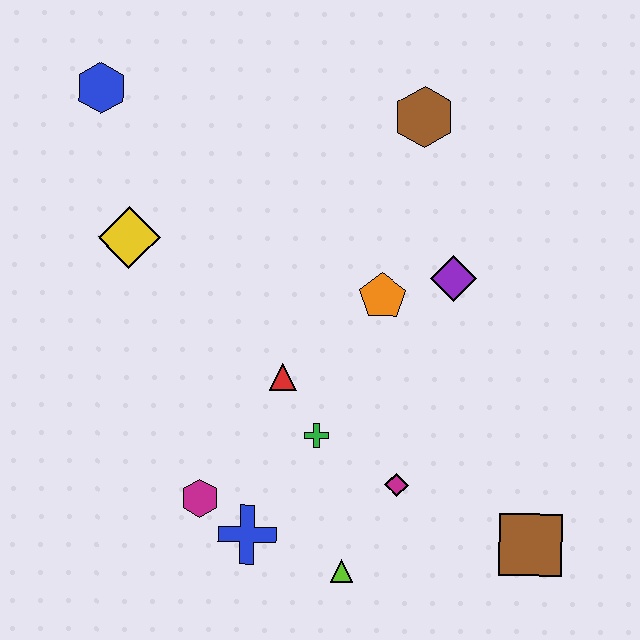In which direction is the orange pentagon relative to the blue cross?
The orange pentagon is above the blue cross.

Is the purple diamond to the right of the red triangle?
Yes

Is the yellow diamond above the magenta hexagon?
Yes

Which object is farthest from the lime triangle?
The blue hexagon is farthest from the lime triangle.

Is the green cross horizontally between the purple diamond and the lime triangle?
No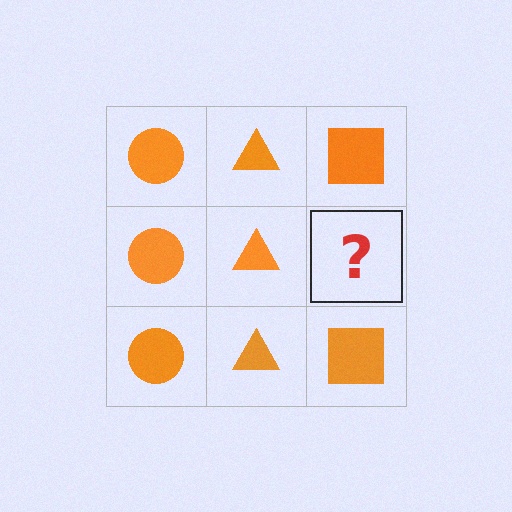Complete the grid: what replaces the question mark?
The question mark should be replaced with an orange square.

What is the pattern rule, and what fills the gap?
The rule is that each column has a consistent shape. The gap should be filled with an orange square.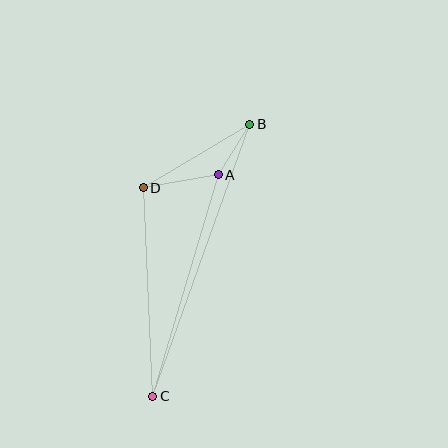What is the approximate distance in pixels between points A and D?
The distance between A and D is approximately 76 pixels.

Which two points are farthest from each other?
Points B and C are farthest from each other.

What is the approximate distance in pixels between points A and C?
The distance between A and C is approximately 231 pixels.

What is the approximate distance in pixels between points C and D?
The distance between C and D is approximately 209 pixels.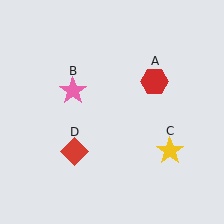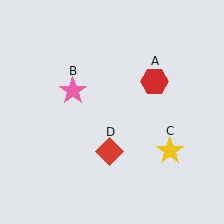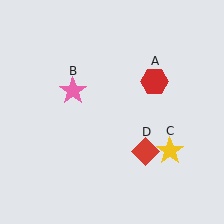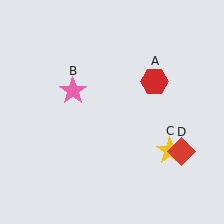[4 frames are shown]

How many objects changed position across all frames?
1 object changed position: red diamond (object D).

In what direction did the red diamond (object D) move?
The red diamond (object D) moved right.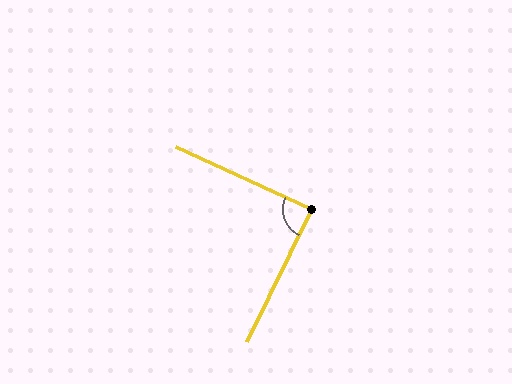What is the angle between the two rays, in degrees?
Approximately 89 degrees.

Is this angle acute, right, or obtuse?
It is approximately a right angle.